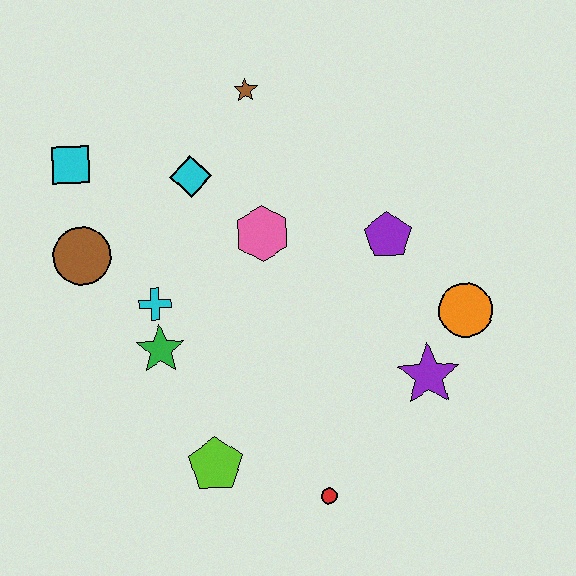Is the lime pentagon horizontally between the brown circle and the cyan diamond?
No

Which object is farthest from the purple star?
The cyan square is farthest from the purple star.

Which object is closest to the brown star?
The cyan diamond is closest to the brown star.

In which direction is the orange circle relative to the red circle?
The orange circle is above the red circle.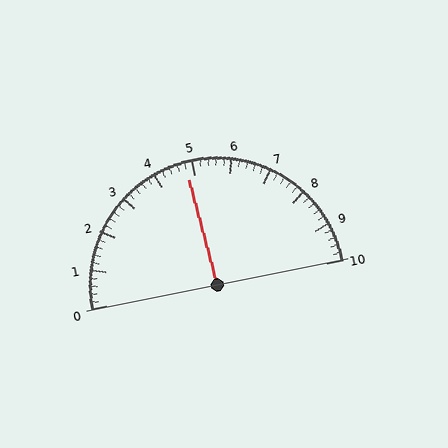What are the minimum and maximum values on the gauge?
The gauge ranges from 0 to 10.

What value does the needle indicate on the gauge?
The needle indicates approximately 4.8.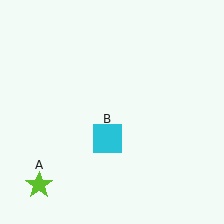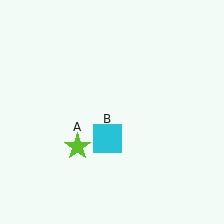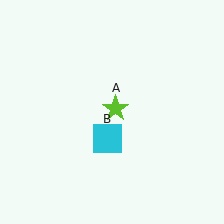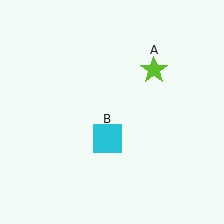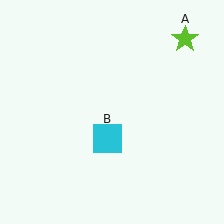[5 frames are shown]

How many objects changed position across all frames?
1 object changed position: lime star (object A).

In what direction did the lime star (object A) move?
The lime star (object A) moved up and to the right.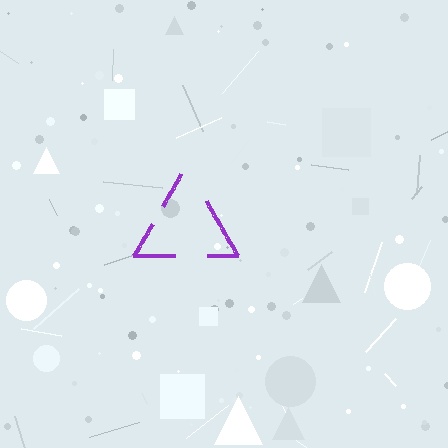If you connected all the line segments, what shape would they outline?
They would outline a triangle.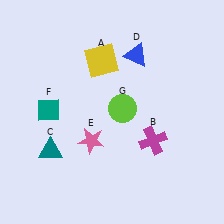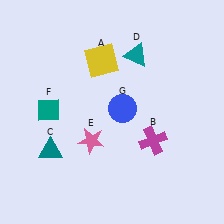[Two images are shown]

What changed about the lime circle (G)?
In Image 1, G is lime. In Image 2, it changed to blue.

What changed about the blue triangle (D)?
In Image 1, D is blue. In Image 2, it changed to teal.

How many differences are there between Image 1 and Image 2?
There are 2 differences between the two images.